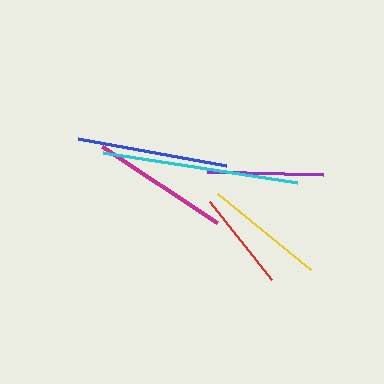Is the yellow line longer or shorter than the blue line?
The blue line is longer than the yellow line.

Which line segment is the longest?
The cyan line is the longest at approximately 196 pixels.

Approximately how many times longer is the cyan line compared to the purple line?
The cyan line is approximately 1.7 times the length of the purple line.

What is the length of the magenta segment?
The magenta segment is approximately 137 pixels long.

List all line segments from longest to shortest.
From longest to shortest: cyan, blue, magenta, yellow, purple, red.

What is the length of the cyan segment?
The cyan segment is approximately 196 pixels long.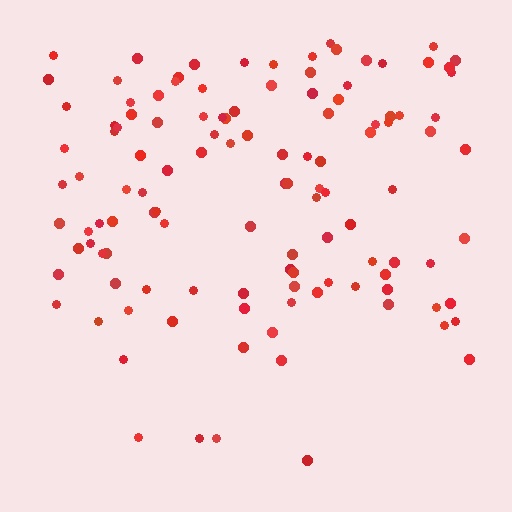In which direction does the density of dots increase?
From bottom to top, with the top side densest.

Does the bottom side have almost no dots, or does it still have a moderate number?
Still a moderate number, just noticeably fewer than the top.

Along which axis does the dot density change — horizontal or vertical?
Vertical.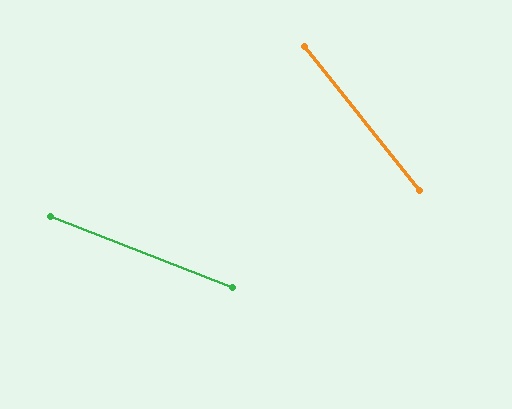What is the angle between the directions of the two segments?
Approximately 30 degrees.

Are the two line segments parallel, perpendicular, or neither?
Neither parallel nor perpendicular — they differ by about 30°.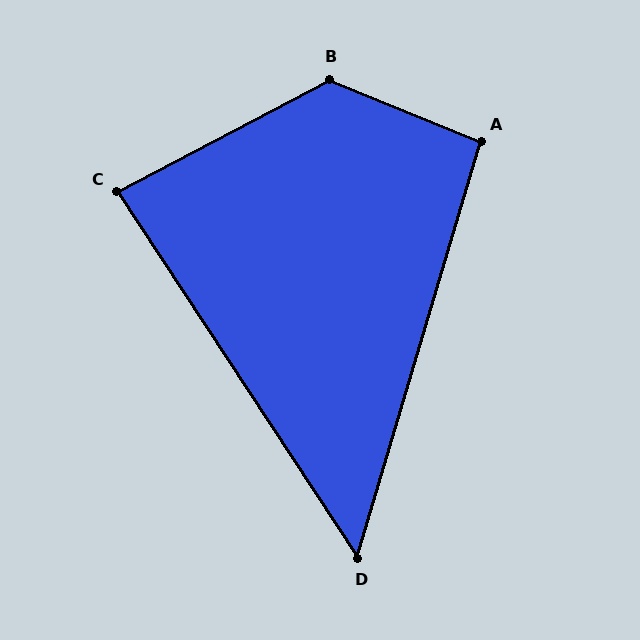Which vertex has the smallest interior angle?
D, at approximately 50 degrees.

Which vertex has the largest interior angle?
B, at approximately 130 degrees.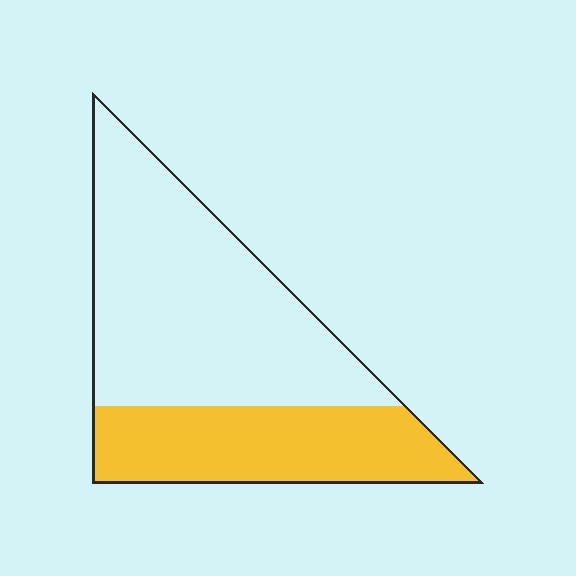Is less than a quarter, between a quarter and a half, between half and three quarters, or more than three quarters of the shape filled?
Between a quarter and a half.